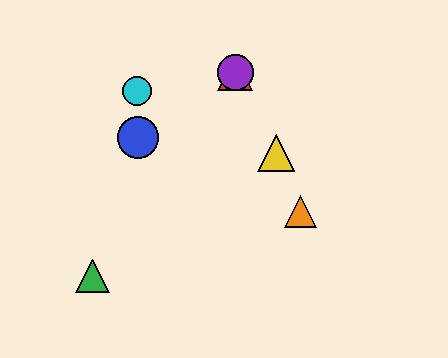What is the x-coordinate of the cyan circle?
The cyan circle is at x≈137.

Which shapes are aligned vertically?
The red triangle, the purple circle are aligned vertically.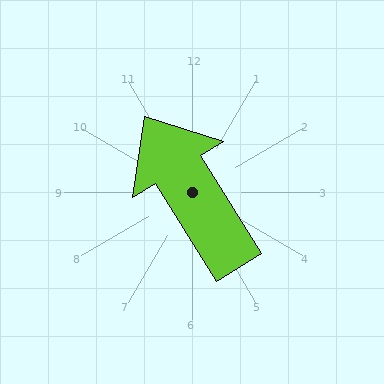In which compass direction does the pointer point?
Northwest.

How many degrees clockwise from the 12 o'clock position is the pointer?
Approximately 328 degrees.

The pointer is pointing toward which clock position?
Roughly 11 o'clock.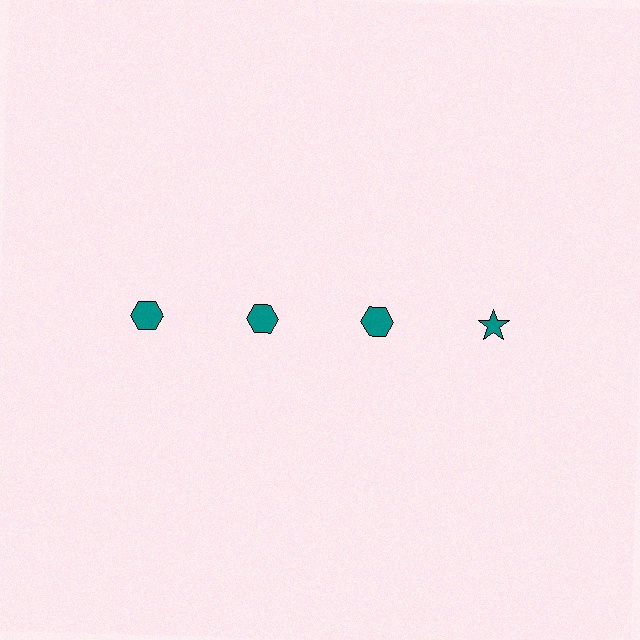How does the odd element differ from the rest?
It has a different shape: star instead of hexagon.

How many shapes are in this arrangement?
There are 4 shapes arranged in a grid pattern.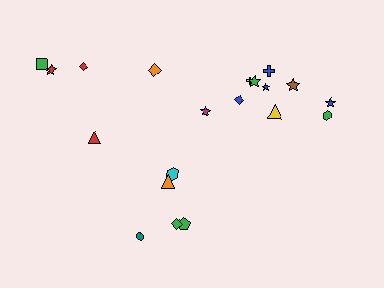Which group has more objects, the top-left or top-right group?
The top-right group.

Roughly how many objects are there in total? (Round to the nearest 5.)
Roughly 20 objects in total.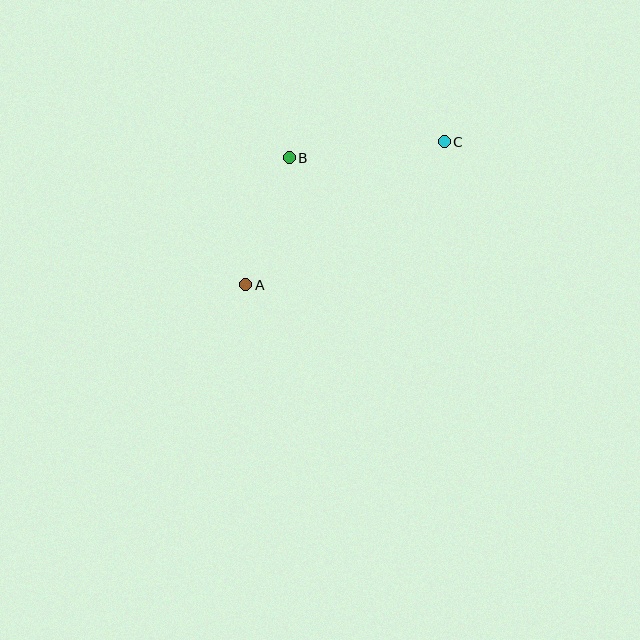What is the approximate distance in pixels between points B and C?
The distance between B and C is approximately 156 pixels.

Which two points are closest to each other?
Points A and B are closest to each other.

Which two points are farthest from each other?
Points A and C are farthest from each other.